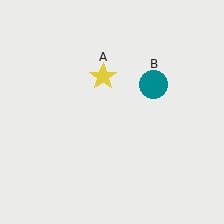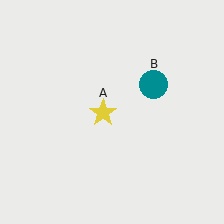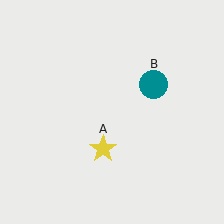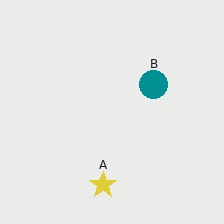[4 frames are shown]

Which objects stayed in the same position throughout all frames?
Teal circle (object B) remained stationary.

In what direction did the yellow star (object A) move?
The yellow star (object A) moved down.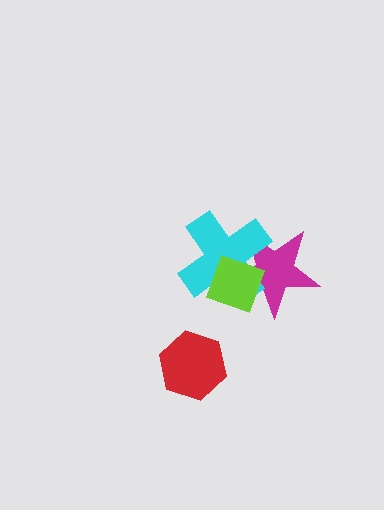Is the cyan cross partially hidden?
Yes, it is partially covered by another shape.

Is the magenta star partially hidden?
Yes, it is partially covered by another shape.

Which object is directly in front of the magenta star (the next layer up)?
The cyan cross is directly in front of the magenta star.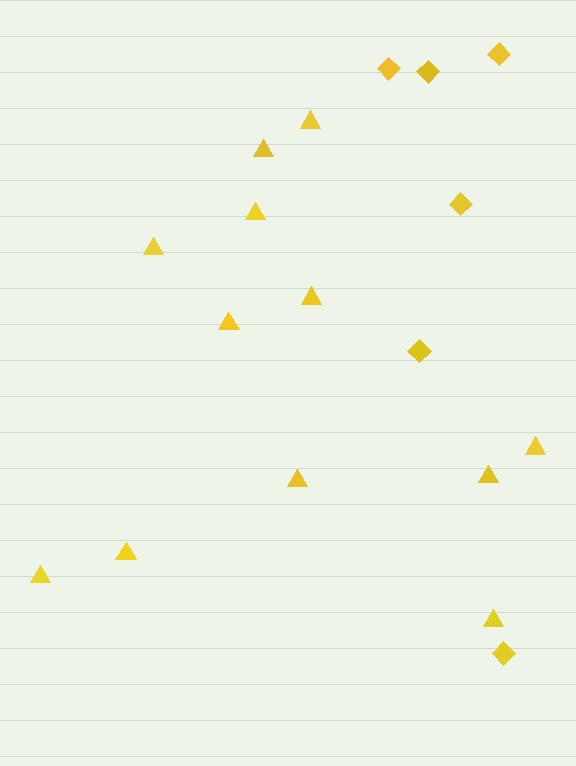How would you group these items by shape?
There are 2 groups: one group of diamonds (6) and one group of triangles (12).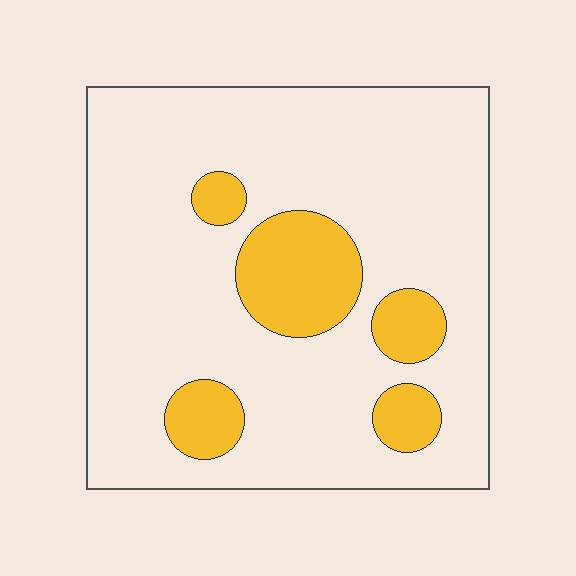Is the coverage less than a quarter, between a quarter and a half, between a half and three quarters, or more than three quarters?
Less than a quarter.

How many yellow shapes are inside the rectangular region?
5.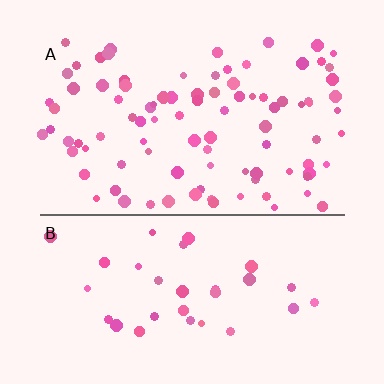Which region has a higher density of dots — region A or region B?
A (the top).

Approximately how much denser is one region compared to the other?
Approximately 2.8× — region A over region B.